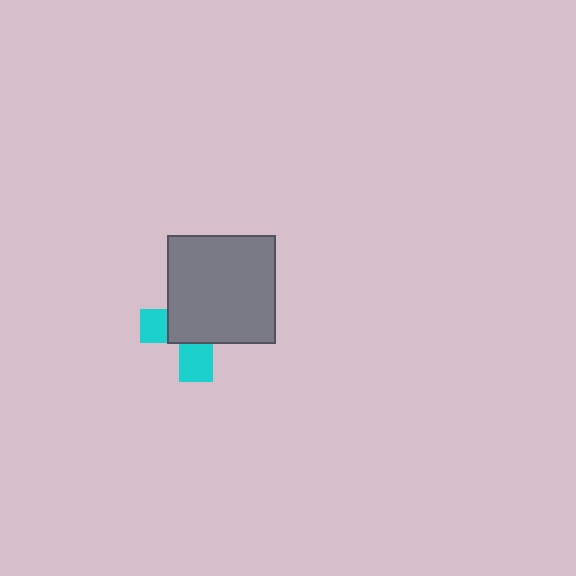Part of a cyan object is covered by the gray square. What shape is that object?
It is a cross.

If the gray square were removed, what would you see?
You would see the complete cyan cross.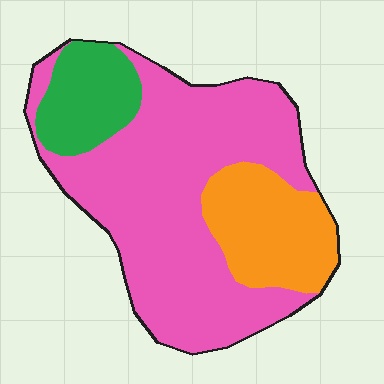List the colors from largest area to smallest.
From largest to smallest: pink, orange, green.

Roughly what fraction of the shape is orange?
Orange takes up about one fifth (1/5) of the shape.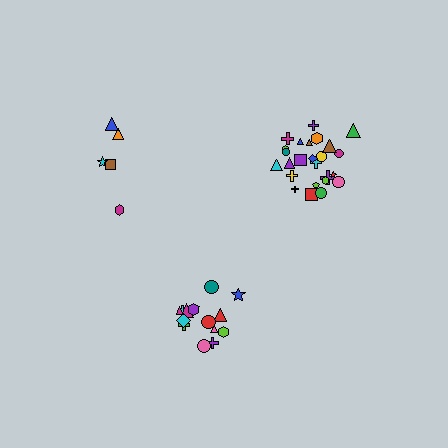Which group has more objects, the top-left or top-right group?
The top-right group.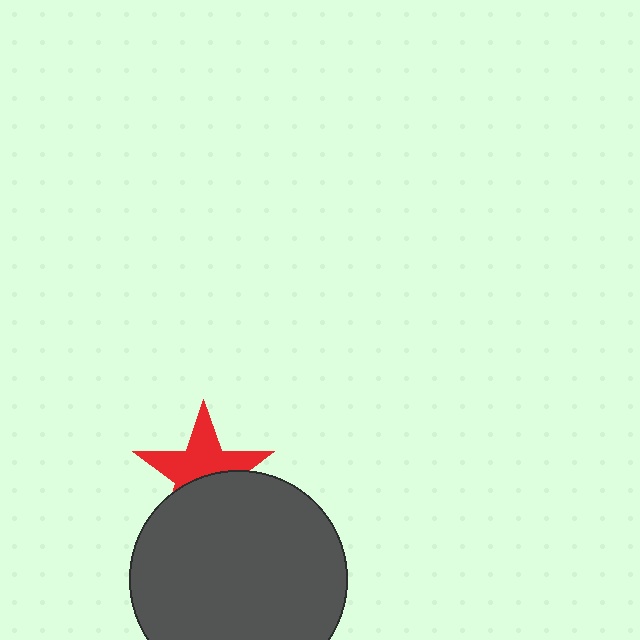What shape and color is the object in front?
The object in front is a dark gray circle.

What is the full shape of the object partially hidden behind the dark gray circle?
The partially hidden object is a red star.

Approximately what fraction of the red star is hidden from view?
Roughly 45% of the red star is hidden behind the dark gray circle.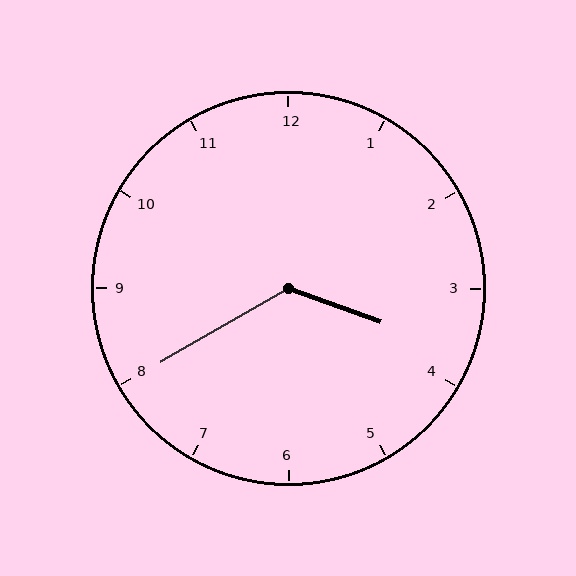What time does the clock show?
3:40.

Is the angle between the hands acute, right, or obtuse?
It is obtuse.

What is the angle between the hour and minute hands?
Approximately 130 degrees.